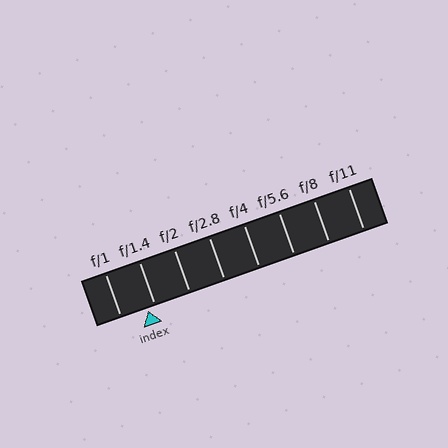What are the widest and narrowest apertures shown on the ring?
The widest aperture shown is f/1 and the narrowest is f/11.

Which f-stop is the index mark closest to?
The index mark is closest to f/1.4.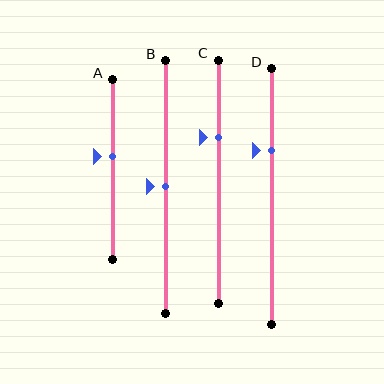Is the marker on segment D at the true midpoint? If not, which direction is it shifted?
No, the marker on segment D is shifted upward by about 18% of the segment length.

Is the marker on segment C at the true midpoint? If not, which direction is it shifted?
No, the marker on segment C is shifted upward by about 18% of the segment length.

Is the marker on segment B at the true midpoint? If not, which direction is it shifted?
Yes, the marker on segment B is at the true midpoint.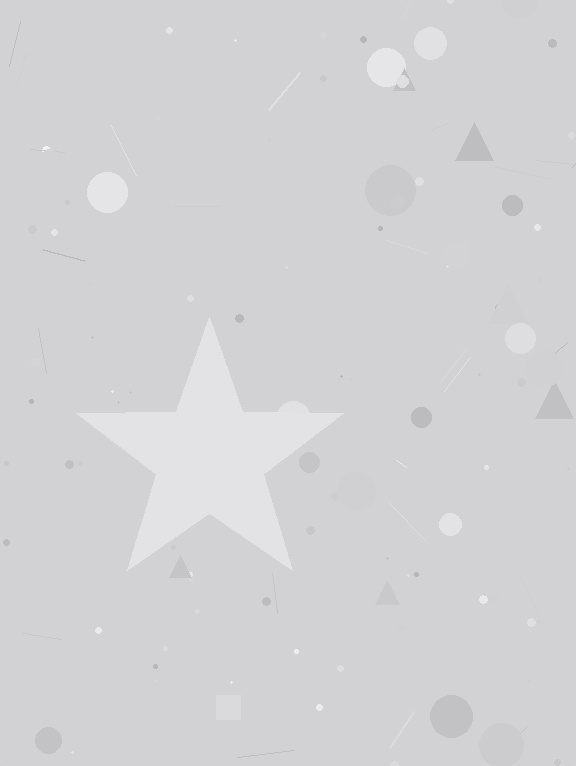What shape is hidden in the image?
A star is hidden in the image.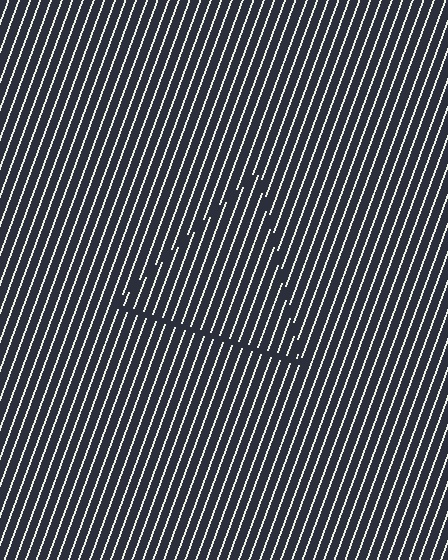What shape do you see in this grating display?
An illusory triangle. The interior of the shape contains the same grating, shifted by half a period — the contour is defined by the phase discontinuity where line-ends from the inner and outer gratings abut.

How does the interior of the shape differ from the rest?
The interior of the shape contains the same grating, shifted by half a period — the contour is defined by the phase discontinuity where line-ends from the inner and outer gratings abut.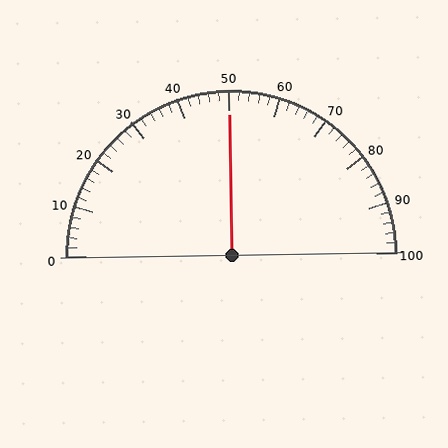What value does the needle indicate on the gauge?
The needle indicates approximately 50.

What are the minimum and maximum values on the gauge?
The gauge ranges from 0 to 100.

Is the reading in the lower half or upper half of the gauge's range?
The reading is in the upper half of the range (0 to 100).